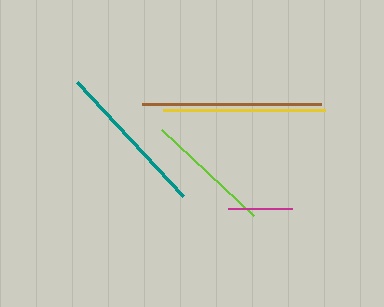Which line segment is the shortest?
The magenta line is the shortest at approximately 64 pixels.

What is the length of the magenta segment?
The magenta segment is approximately 64 pixels long.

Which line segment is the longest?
The brown line is the longest at approximately 179 pixels.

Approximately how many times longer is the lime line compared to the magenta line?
The lime line is approximately 2.0 times the length of the magenta line.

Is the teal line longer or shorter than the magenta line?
The teal line is longer than the magenta line.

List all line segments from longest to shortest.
From longest to shortest: brown, yellow, teal, lime, magenta.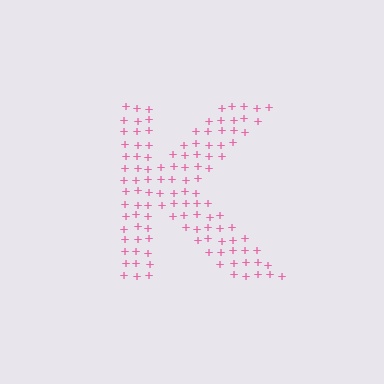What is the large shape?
The large shape is the letter K.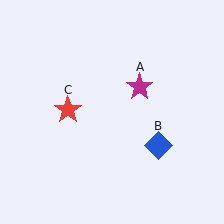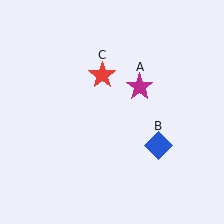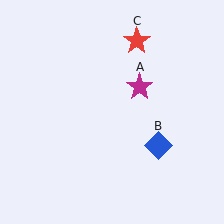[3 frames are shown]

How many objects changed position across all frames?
1 object changed position: red star (object C).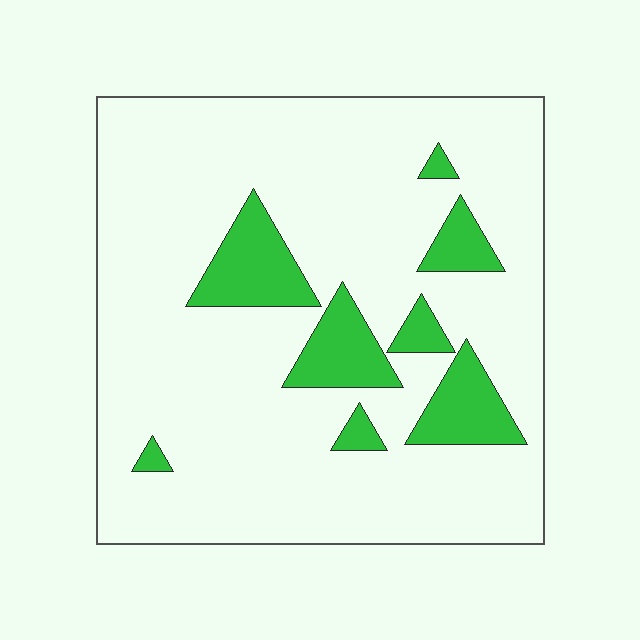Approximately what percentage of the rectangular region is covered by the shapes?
Approximately 15%.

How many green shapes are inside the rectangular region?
8.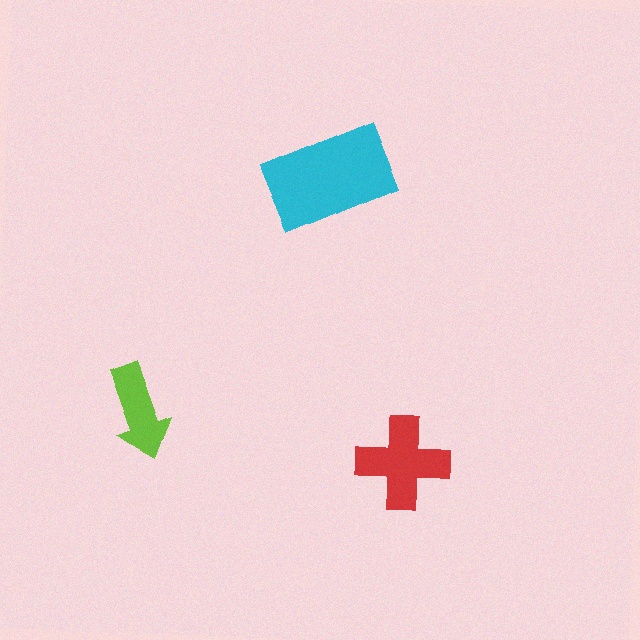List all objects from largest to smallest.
The cyan rectangle, the red cross, the lime arrow.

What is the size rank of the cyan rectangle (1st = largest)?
1st.